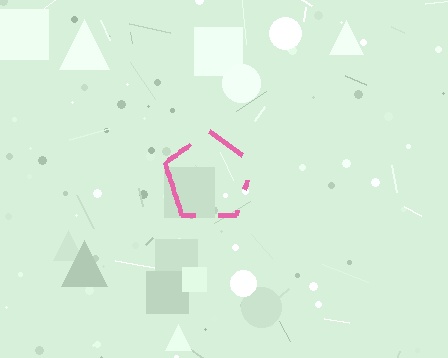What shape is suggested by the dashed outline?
The dashed outline suggests a pentagon.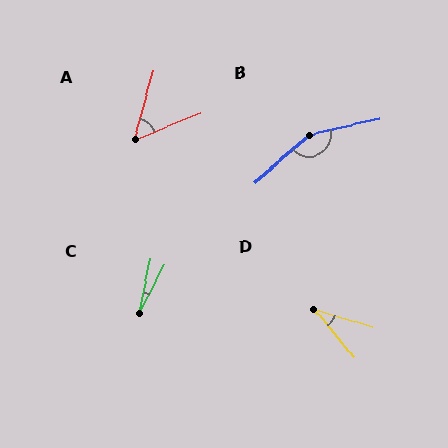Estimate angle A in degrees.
Approximately 53 degrees.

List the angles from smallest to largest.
C (15°), D (33°), A (53°), B (151°).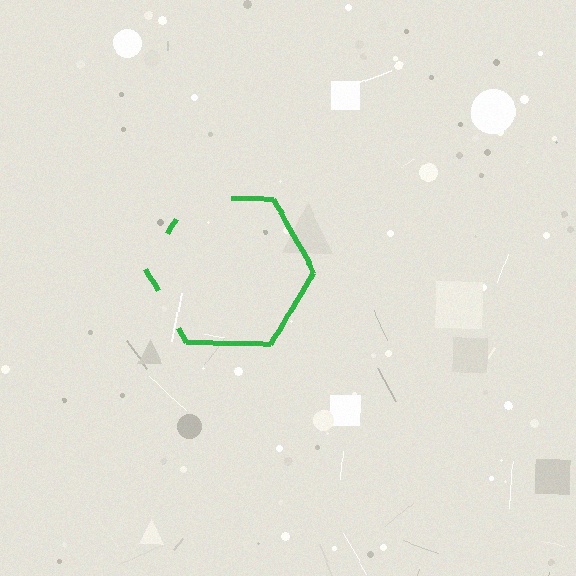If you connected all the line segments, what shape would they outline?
They would outline a hexagon.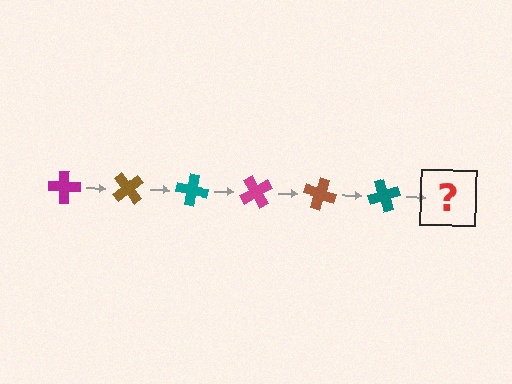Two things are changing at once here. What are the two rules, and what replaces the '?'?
The two rules are that it rotates 50 degrees each step and the color cycles through magenta, brown, and teal. The '?' should be a magenta cross, rotated 300 degrees from the start.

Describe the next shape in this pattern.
It should be a magenta cross, rotated 300 degrees from the start.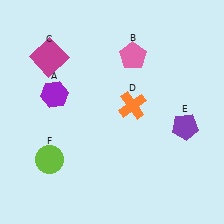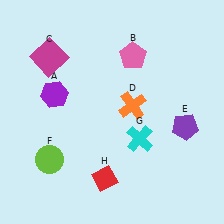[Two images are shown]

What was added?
A cyan cross (G), a red diamond (H) were added in Image 2.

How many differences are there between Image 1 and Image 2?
There are 2 differences between the two images.